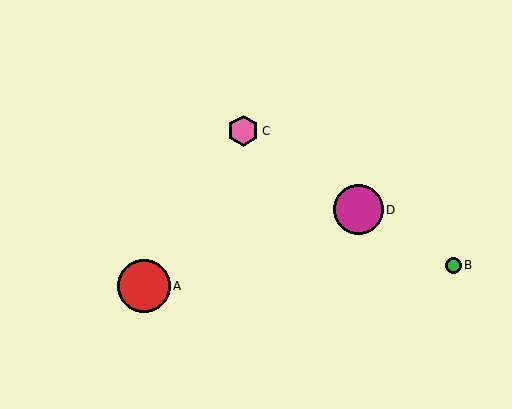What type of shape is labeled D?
Shape D is a magenta circle.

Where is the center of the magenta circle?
The center of the magenta circle is at (358, 210).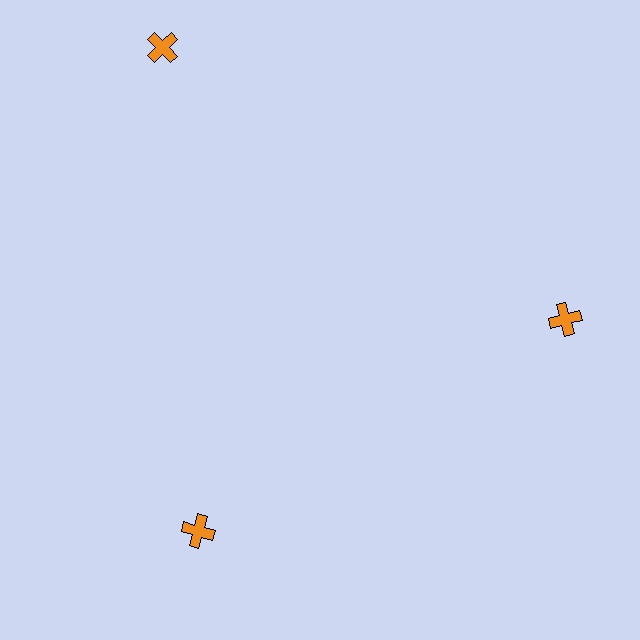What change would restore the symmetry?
The symmetry would be restored by moving it inward, back onto the ring so that all 3 crosses sit at equal angles and equal distance from the center.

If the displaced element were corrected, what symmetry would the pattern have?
It would have 3-fold rotational symmetry — the pattern would map onto itself every 120 degrees.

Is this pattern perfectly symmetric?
No. The 3 orange crosses are arranged in a ring, but one element near the 11 o'clock position is pushed outward from the center, breaking the 3-fold rotational symmetry.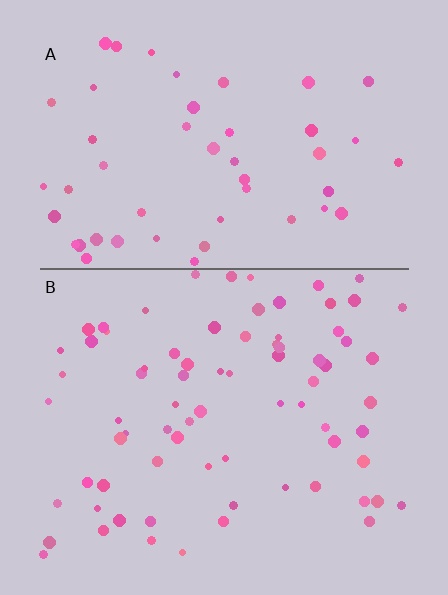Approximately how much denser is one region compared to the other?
Approximately 1.5× — region B over region A.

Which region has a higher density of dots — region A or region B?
B (the bottom).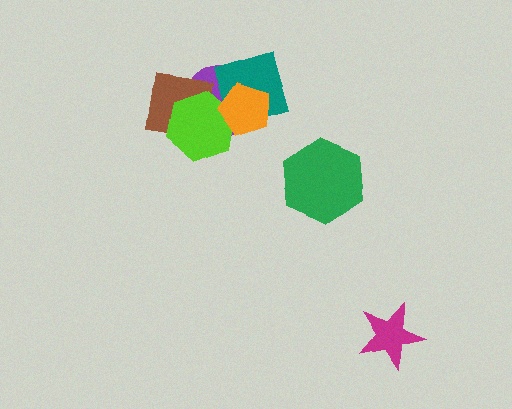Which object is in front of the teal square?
The orange pentagon is in front of the teal square.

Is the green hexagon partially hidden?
No, no other shape covers it.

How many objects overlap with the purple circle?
4 objects overlap with the purple circle.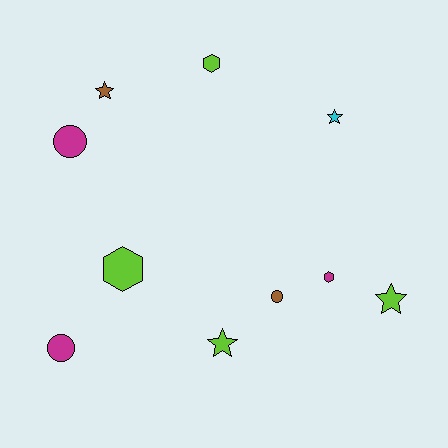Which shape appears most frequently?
Star, with 4 objects.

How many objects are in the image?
There are 10 objects.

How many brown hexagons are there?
There are no brown hexagons.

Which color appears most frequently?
Lime, with 4 objects.